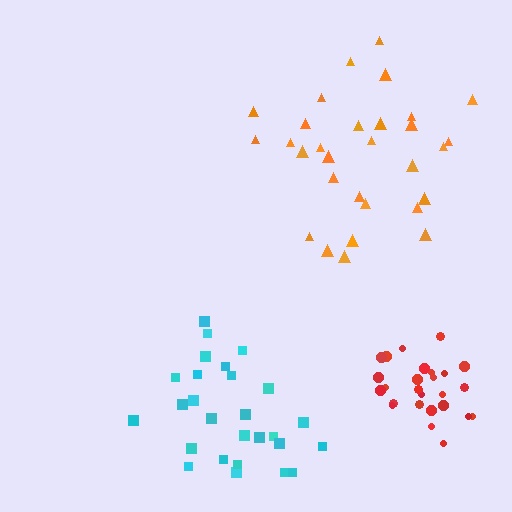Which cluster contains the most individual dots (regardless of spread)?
Orange (30).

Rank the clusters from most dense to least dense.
red, cyan, orange.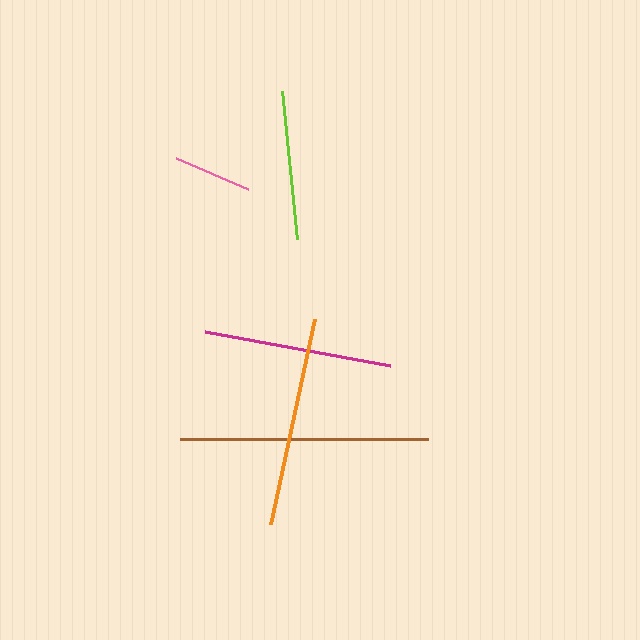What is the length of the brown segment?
The brown segment is approximately 248 pixels long.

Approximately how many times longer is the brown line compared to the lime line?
The brown line is approximately 1.7 times the length of the lime line.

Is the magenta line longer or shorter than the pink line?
The magenta line is longer than the pink line.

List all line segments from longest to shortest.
From longest to shortest: brown, orange, magenta, lime, pink.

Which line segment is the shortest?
The pink line is the shortest at approximately 78 pixels.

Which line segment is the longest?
The brown line is the longest at approximately 248 pixels.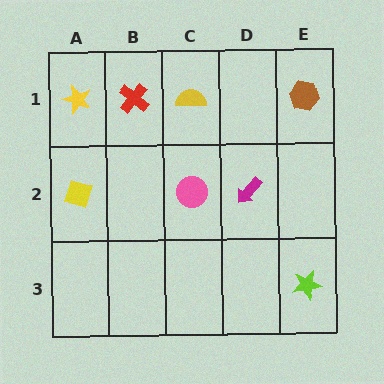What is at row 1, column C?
A yellow semicircle.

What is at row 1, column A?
A yellow star.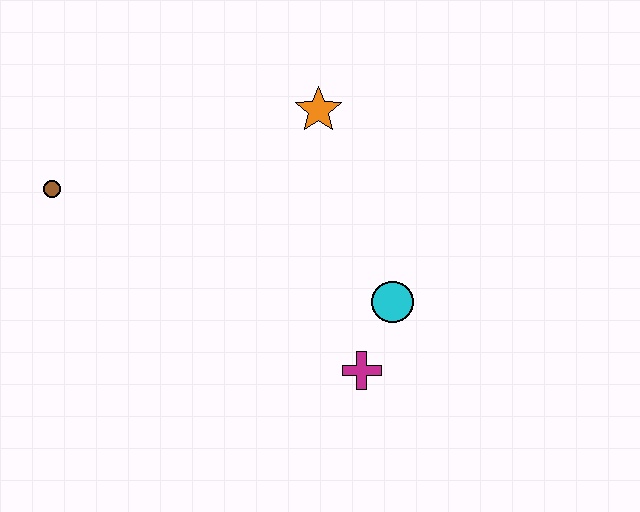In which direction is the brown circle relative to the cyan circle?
The brown circle is to the left of the cyan circle.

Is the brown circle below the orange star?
Yes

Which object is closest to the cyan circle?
The magenta cross is closest to the cyan circle.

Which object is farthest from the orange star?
The brown circle is farthest from the orange star.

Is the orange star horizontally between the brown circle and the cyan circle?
Yes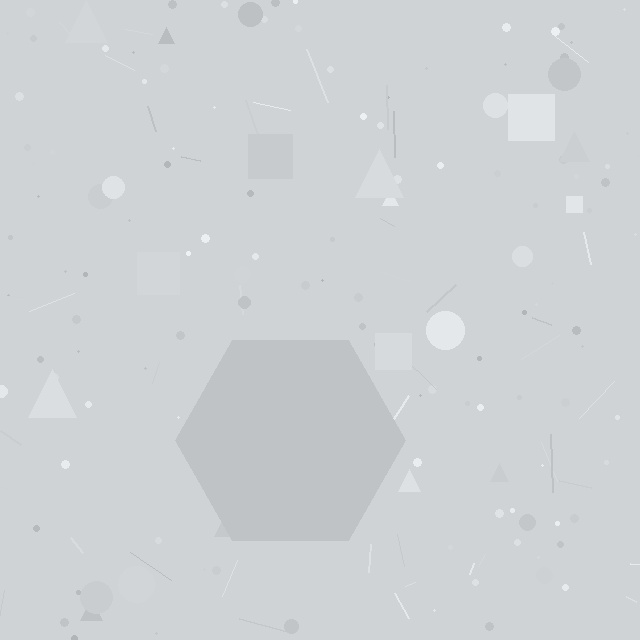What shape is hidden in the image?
A hexagon is hidden in the image.